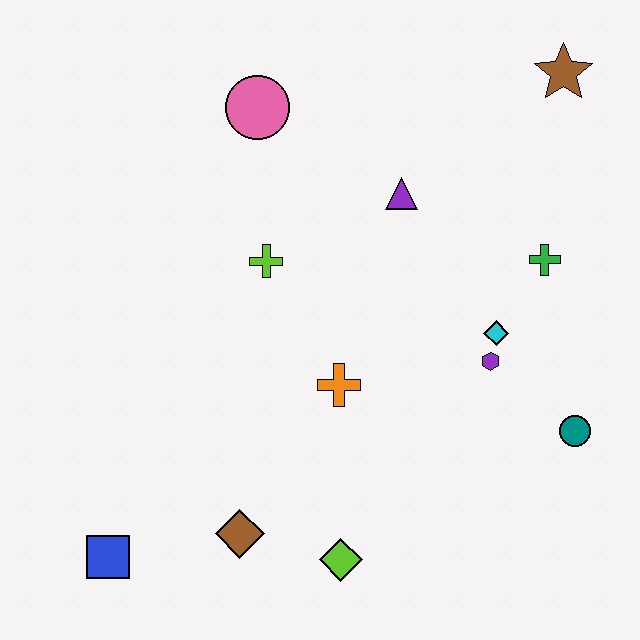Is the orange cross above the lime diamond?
Yes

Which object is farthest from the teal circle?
The blue square is farthest from the teal circle.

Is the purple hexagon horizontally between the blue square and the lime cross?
No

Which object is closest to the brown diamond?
The lime diamond is closest to the brown diamond.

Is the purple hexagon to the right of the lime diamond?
Yes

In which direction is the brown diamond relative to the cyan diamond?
The brown diamond is to the left of the cyan diamond.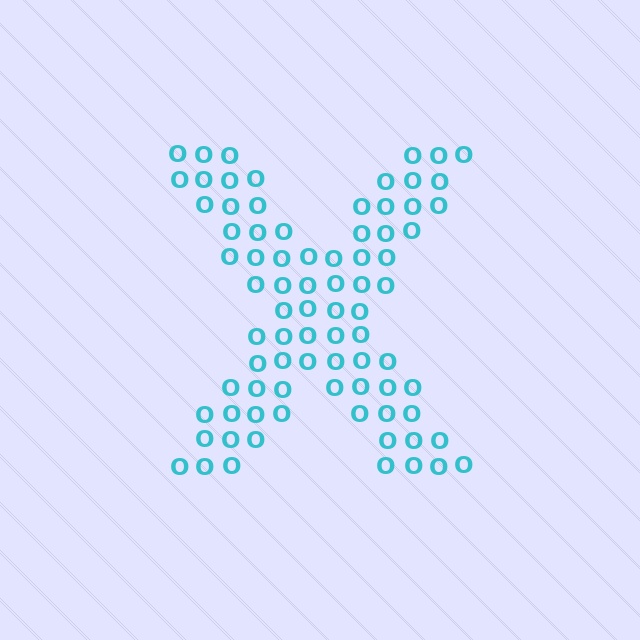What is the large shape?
The large shape is the letter X.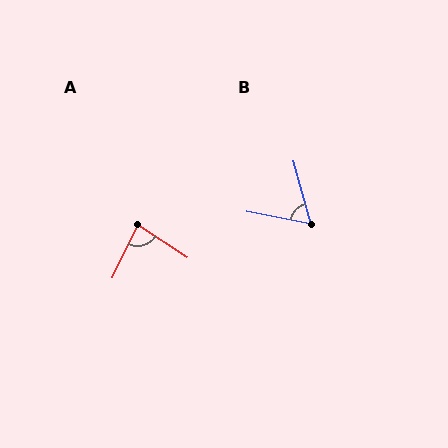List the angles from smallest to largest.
B (63°), A (82°).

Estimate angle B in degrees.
Approximately 63 degrees.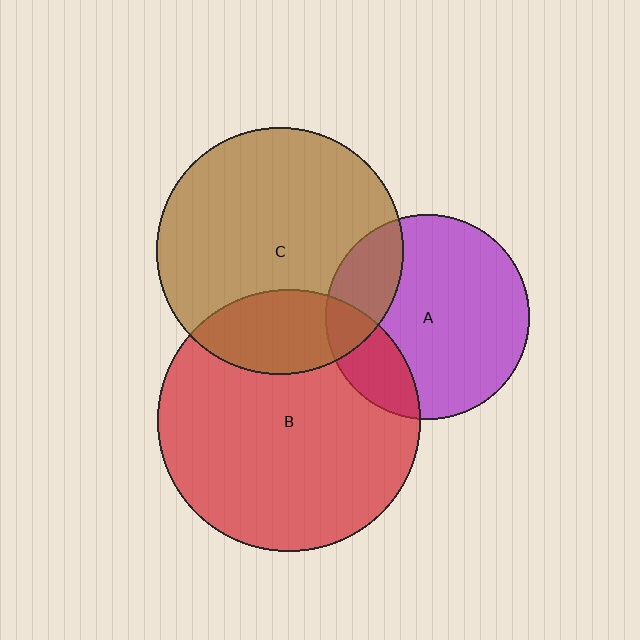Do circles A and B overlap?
Yes.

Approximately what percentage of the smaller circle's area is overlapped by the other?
Approximately 20%.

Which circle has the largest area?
Circle B (red).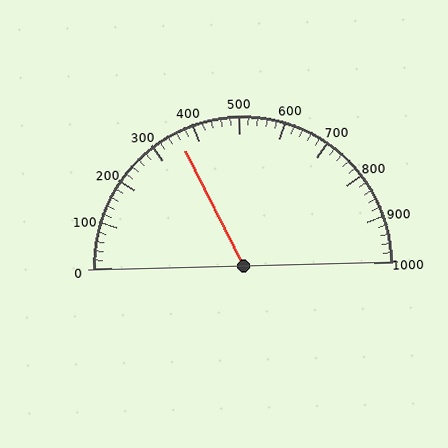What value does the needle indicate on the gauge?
The needle indicates approximately 360.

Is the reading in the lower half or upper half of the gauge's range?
The reading is in the lower half of the range (0 to 1000).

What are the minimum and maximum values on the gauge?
The gauge ranges from 0 to 1000.